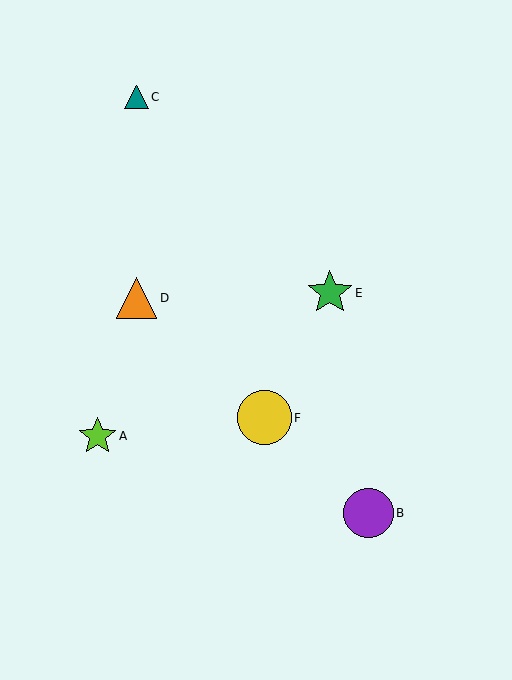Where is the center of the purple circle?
The center of the purple circle is at (369, 513).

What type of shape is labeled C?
Shape C is a teal triangle.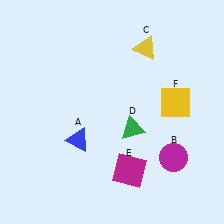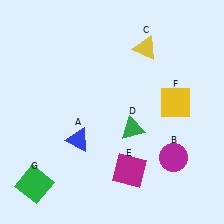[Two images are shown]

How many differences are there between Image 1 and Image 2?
There is 1 difference between the two images.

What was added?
A green square (G) was added in Image 2.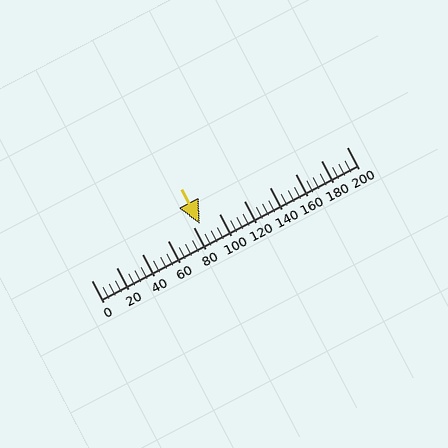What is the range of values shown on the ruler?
The ruler shows values from 0 to 200.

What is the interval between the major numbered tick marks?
The major tick marks are spaced 20 units apart.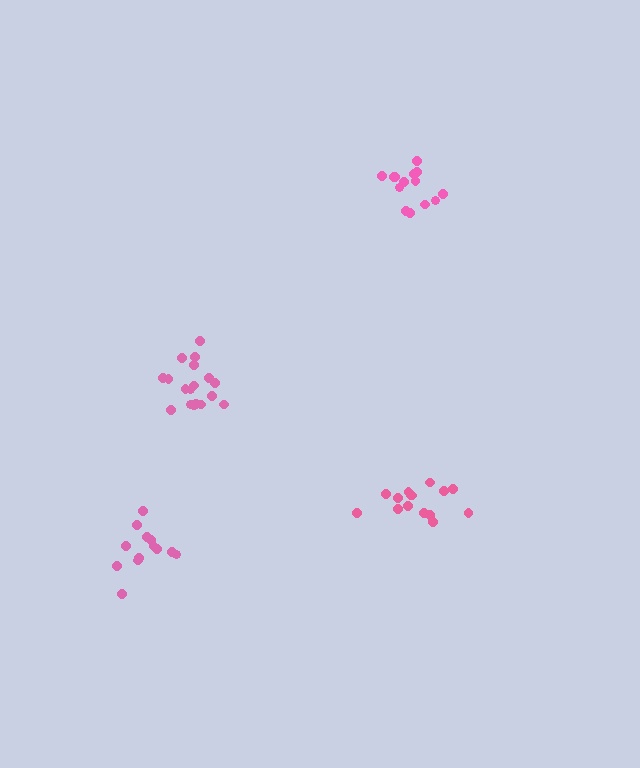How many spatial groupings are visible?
There are 4 spatial groupings.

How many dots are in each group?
Group 1: 18 dots, Group 2: 14 dots, Group 3: 13 dots, Group 4: 15 dots (60 total).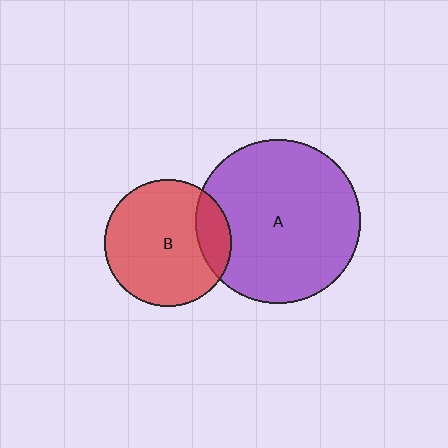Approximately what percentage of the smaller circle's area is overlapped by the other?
Approximately 15%.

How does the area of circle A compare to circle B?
Approximately 1.7 times.